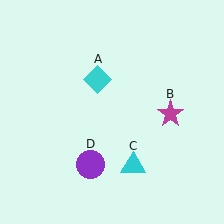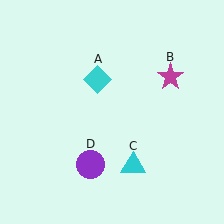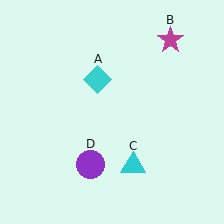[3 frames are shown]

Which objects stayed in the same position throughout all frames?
Cyan diamond (object A) and cyan triangle (object C) and purple circle (object D) remained stationary.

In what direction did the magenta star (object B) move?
The magenta star (object B) moved up.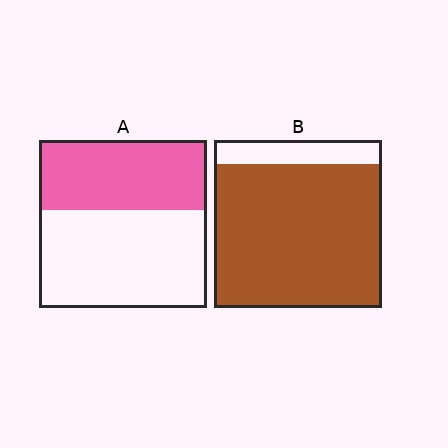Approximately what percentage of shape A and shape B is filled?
A is approximately 40% and B is approximately 85%.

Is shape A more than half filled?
No.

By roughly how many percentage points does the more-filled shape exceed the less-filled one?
By roughly 45 percentage points (B over A).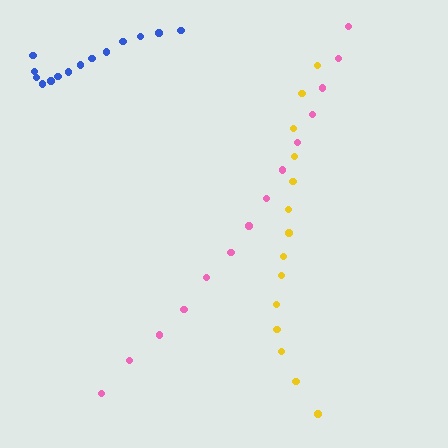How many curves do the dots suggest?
There are 3 distinct paths.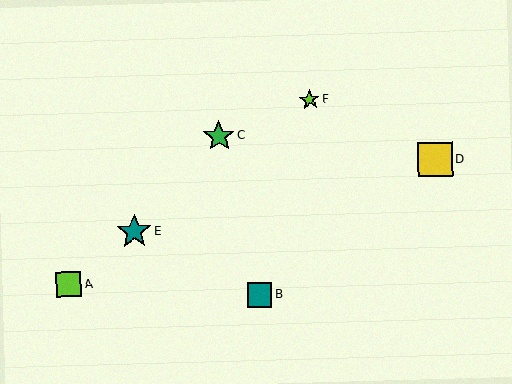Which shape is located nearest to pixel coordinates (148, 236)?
The teal star (labeled E) at (134, 232) is nearest to that location.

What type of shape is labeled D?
Shape D is a yellow square.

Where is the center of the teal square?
The center of the teal square is at (259, 295).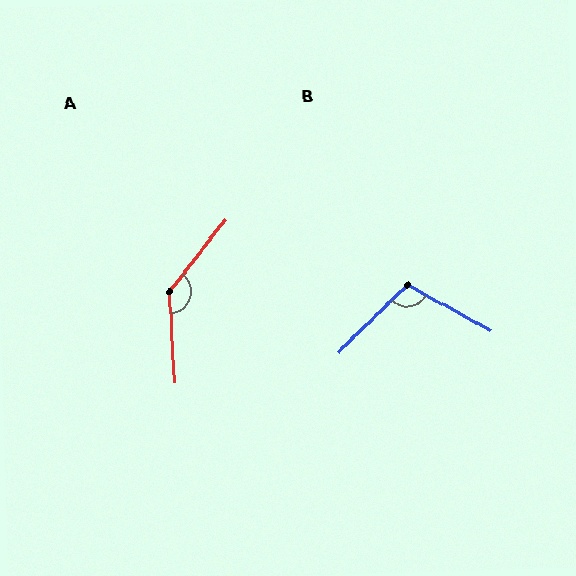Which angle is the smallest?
B, at approximately 107 degrees.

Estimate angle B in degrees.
Approximately 107 degrees.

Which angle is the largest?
A, at approximately 139 degrees.